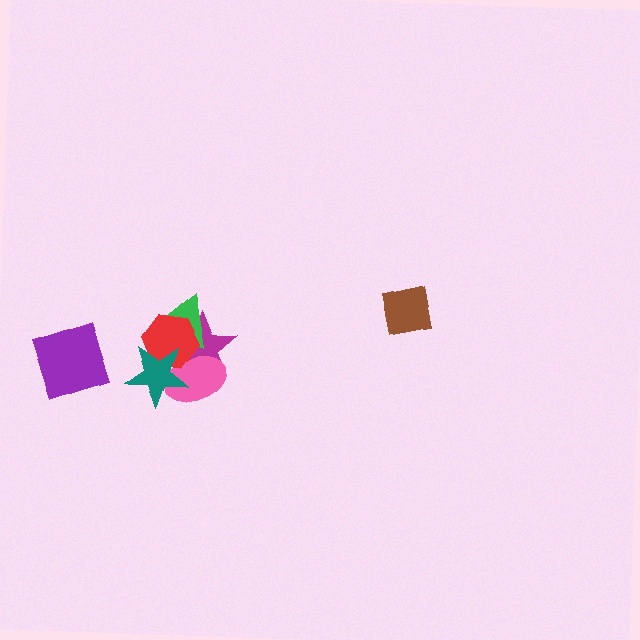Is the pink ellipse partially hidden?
Yes, it is partially covered by another shape.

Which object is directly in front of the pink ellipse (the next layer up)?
The red hexagon is directly in front of the pink ellipse.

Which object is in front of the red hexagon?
The teal star is in front of the red hexagon.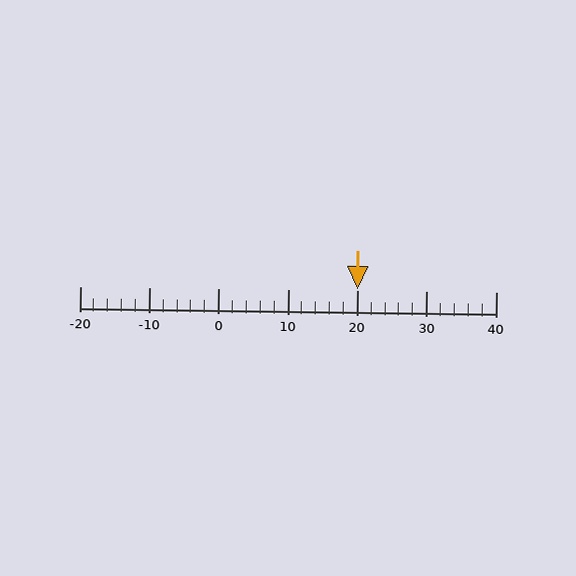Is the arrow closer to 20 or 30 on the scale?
The arrow is closer to 20.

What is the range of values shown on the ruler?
The ruler shows values from -20 to 40.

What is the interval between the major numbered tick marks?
The major tick marks are spaced 10 units apart.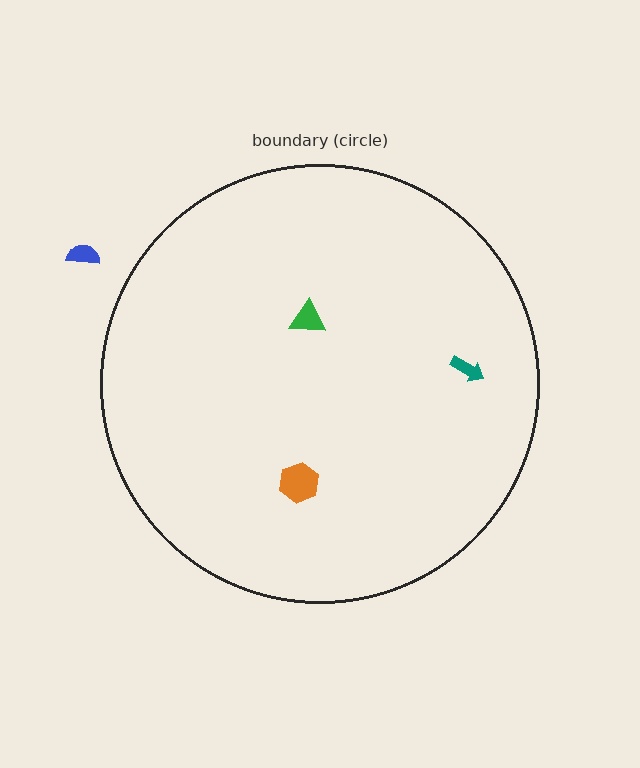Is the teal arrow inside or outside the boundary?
Inside.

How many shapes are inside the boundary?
3 inside, 1 outside.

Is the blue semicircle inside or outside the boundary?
Outside.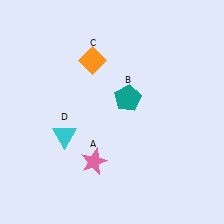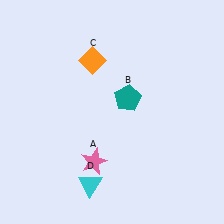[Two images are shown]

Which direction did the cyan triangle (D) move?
The cyan triangle (D) moved down.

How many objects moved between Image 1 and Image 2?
1 object moved between the two images.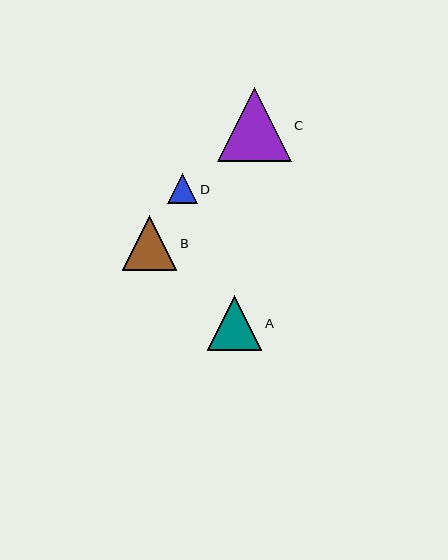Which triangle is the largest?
Triangle C is the largest with a size of approximately 74 pixels.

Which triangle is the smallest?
Triangle D is the smallest with a size of approximately 30 pixels.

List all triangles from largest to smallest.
From largest to smallest: C, A, B, D.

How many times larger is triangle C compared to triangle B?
Triangle C is approximately 1.4 times the size of triangle B.